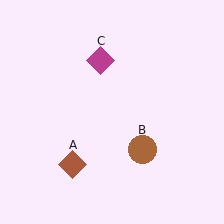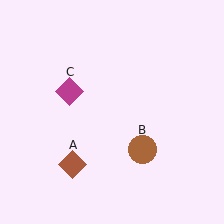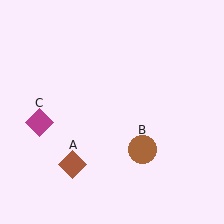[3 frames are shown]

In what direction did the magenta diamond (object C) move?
The magenta diamond (object C) moved down and to the left.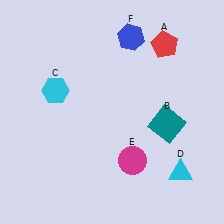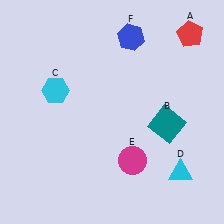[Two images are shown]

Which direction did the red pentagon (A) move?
The red pentagon (A) moved right.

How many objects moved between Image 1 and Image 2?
1 object moved between the two images.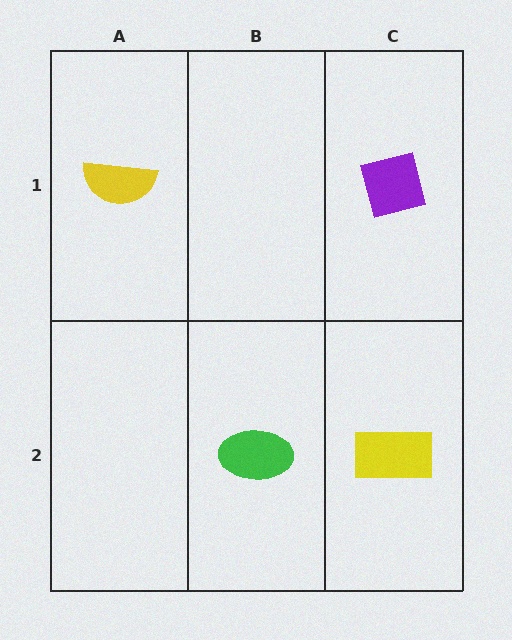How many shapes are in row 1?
2 shapes.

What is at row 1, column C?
A purple square.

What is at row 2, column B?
A green ellipse.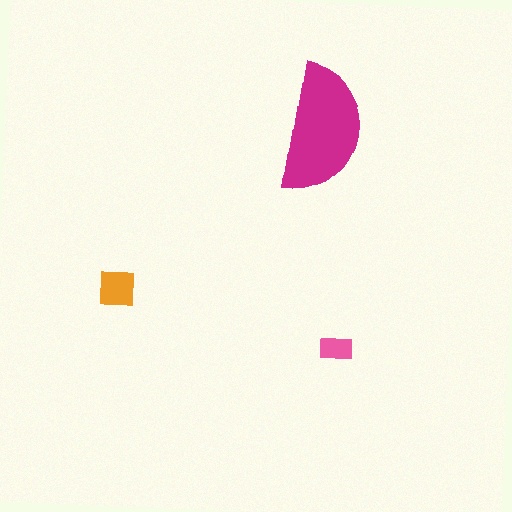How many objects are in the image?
There are 3 objects in the image.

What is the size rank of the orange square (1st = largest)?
2nd.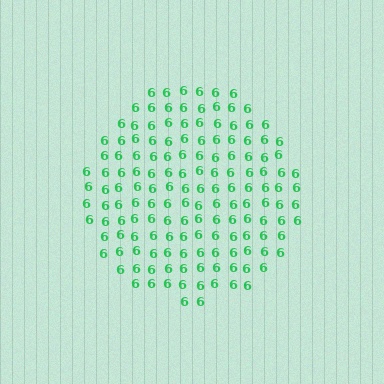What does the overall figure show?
The overall figure shows a circle.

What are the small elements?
The small elements are digit 6's.